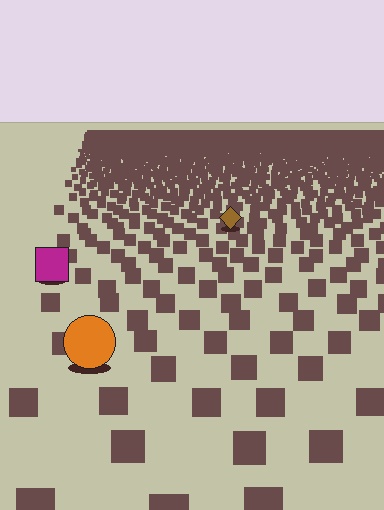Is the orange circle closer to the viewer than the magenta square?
Yes. The orange circle is closer — you can tell from the texture gradient: the ground texture is coarser near it.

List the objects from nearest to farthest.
From nearest to farthest: the orange circle, the magenta square, the brown diamond.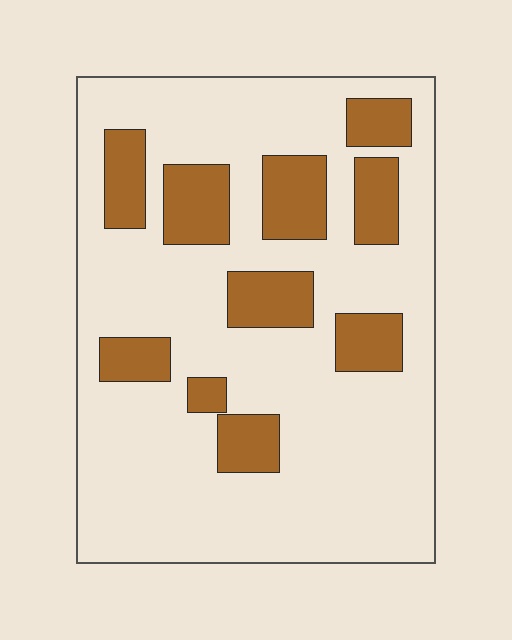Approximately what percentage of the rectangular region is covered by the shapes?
Approximately 25%.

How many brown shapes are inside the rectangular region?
10.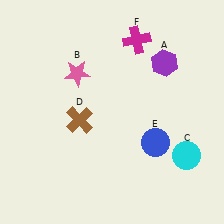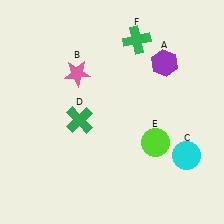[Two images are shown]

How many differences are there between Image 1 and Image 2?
There are 3 differences between the two images.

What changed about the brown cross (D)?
In Image 1, D is brown. In Image 2, it changed to green.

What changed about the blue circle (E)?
In Image 1, E is blue. In Image 2, it changed to lime.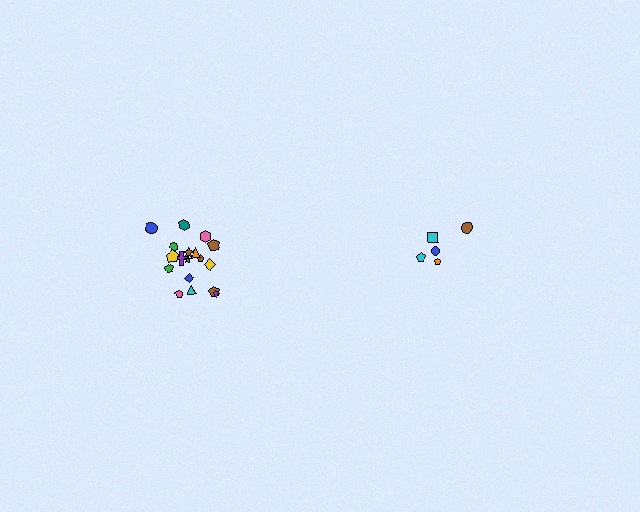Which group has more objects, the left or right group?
The left group.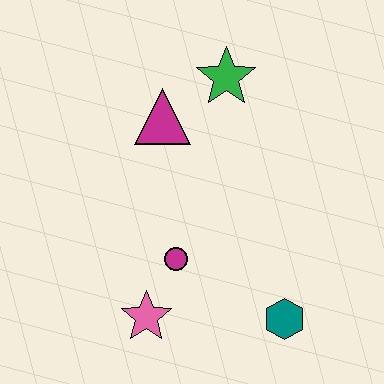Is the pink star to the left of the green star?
Yes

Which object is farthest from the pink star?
The green star is farthest from the pink star.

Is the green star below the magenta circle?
No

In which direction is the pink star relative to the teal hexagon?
The pink star is to the left of the teal hexagon.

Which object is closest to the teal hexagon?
The magenta circle is closest to the teal hexagon.